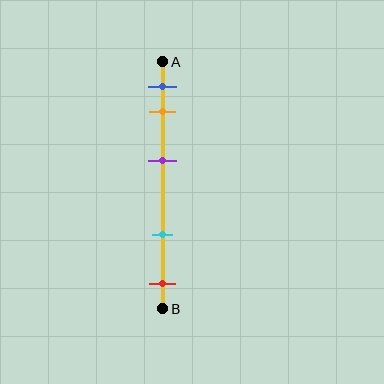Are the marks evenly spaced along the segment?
No, the marks are not evenly spaced.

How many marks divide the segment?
There are 5 marks dividing the segment.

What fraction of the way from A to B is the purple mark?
The purple mark is approximately 40% (0.4) of the way from A to B.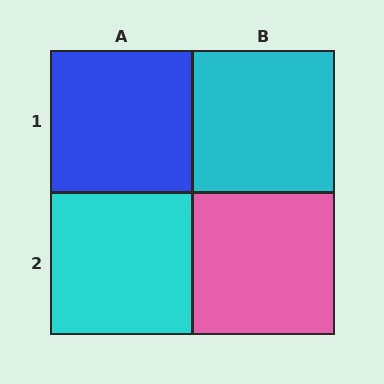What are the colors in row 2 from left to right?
Cyan, pink.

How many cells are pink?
1 cell is pink.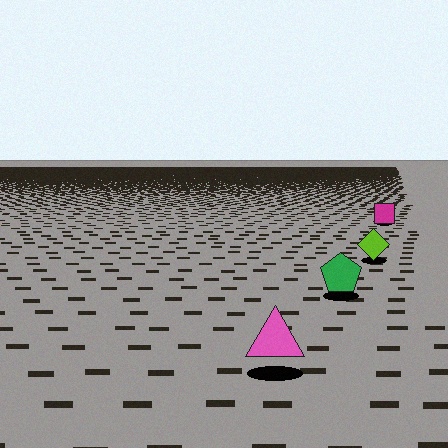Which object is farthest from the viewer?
The magenta square is farthest from the viewer. It appears smaller and the ground texture around it is denser.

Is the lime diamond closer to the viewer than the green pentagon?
No. The green pentagon is closer — you can tell from the texture gradient: the ground texture is coarser near it.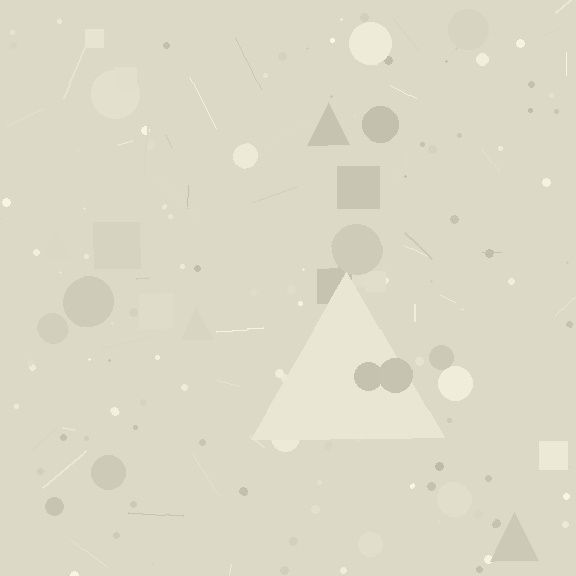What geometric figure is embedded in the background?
A triangle is embedded in the background.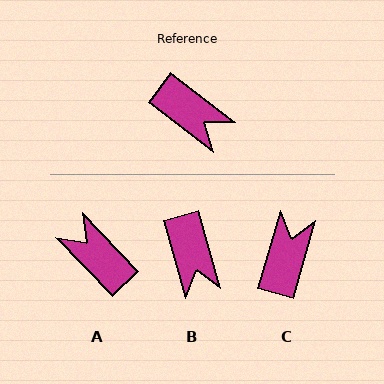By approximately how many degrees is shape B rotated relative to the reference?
Approximately 36 degrees clockwise.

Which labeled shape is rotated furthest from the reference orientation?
A, about 171 degrees away.